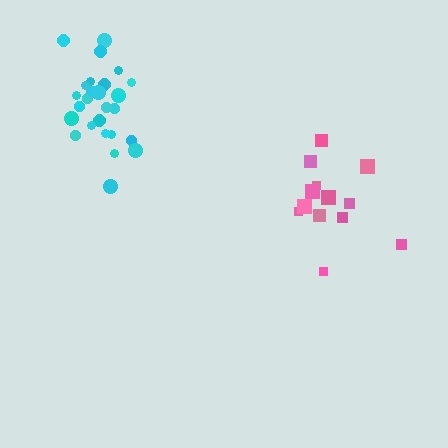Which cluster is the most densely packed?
Cyan.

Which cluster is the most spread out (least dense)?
Pink.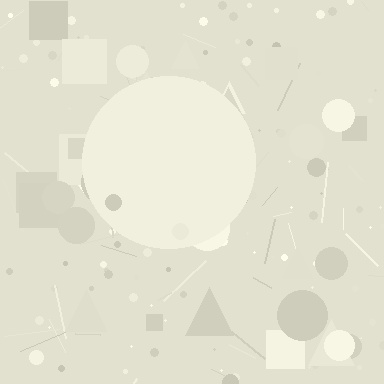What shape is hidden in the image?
A circle is hidden in the image.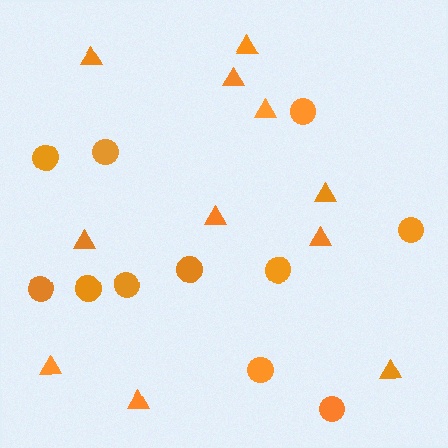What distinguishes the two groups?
There are 2 groups: one group of triangles (11) and one group of circles (11).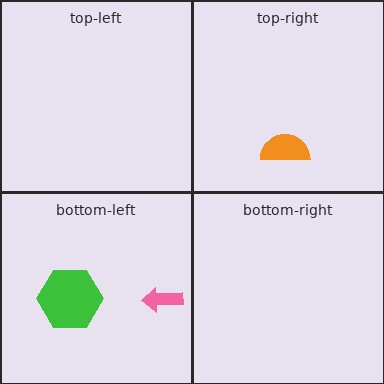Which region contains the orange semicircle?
The top-right region.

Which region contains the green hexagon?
The bottom-left region.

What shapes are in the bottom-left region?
The pink arrow, the green hexagon.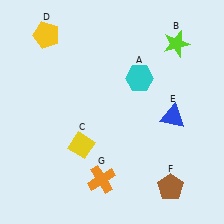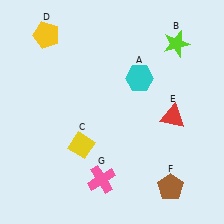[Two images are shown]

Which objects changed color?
E changed from blue to red. G changed from orange to pink.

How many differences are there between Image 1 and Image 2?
There are 2 differences between the two images.